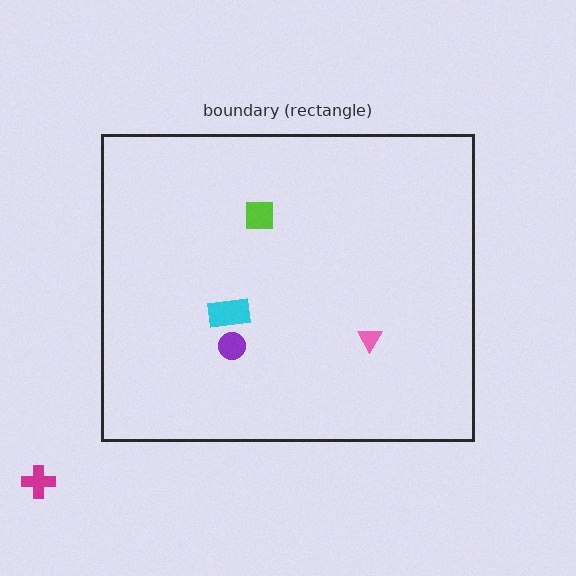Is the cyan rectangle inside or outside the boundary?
Inside.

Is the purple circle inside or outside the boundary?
Inside.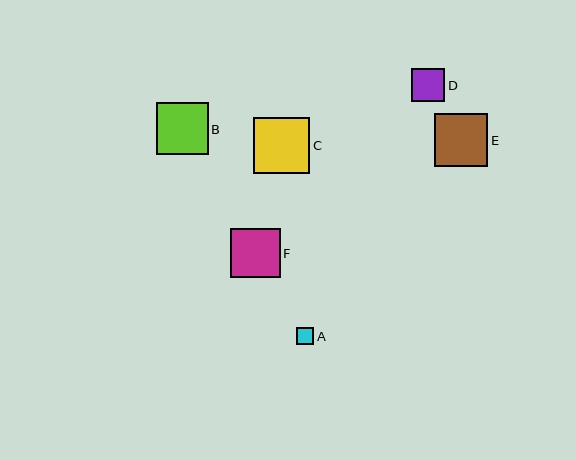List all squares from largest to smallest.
From largest to smallest: C, E, B, F, D, A.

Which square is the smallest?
Square A is the smallest with a size of approximately 17 pixels.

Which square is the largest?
Square C is the largest with a size of approximately 56 pixels.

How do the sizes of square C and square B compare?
Square C and square B are approximately the same size.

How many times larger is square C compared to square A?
Square C is approximately 3.3 times the size of square A.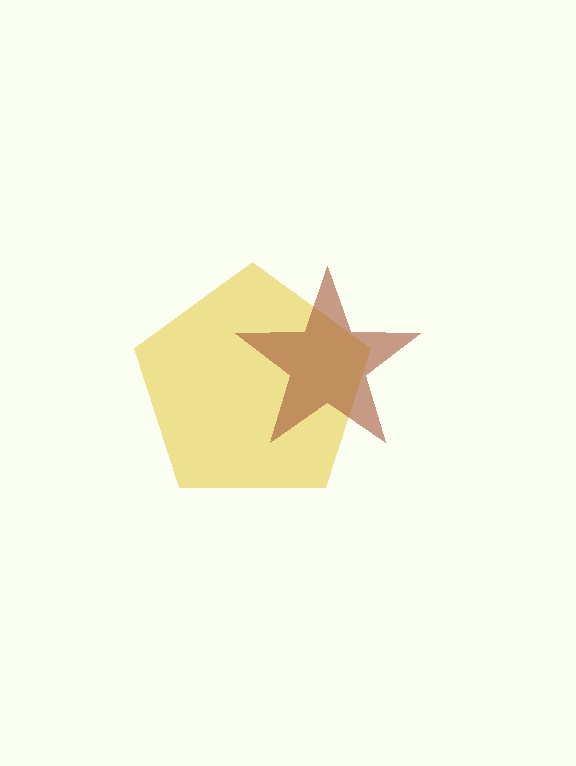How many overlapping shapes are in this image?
There are 2 overlapping shapes in the image.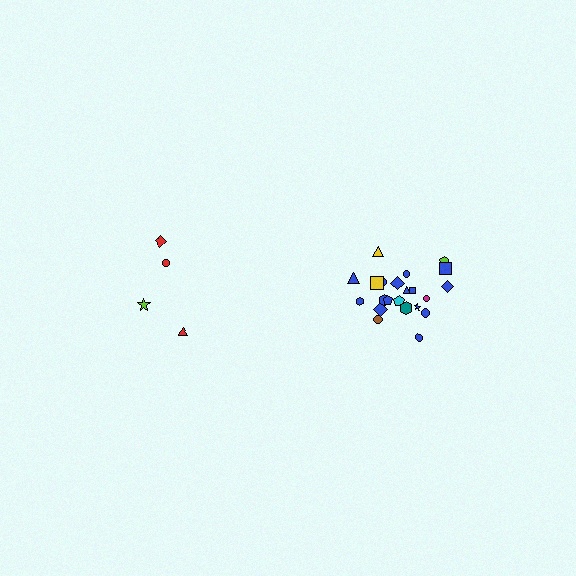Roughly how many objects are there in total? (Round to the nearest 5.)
Roughly 25 objects in total.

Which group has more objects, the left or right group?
The right group.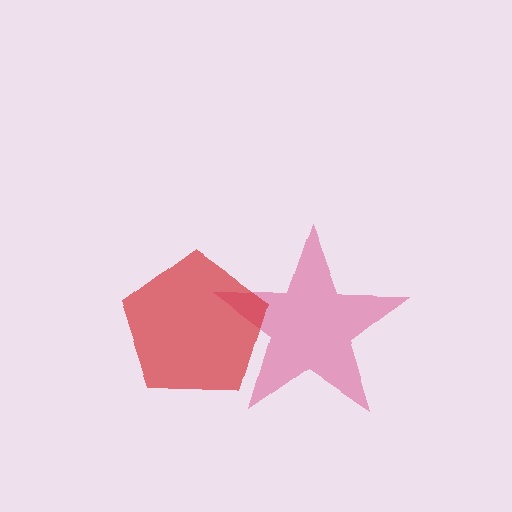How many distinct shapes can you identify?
There are 2 distinct shapes: a pink star, a red pentagon.